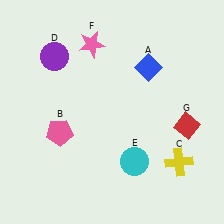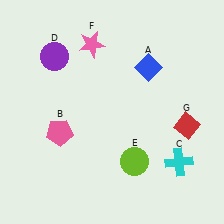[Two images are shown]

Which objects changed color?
C changed from yellow to cyan. E changed from cyan to lime.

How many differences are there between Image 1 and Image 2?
There are 2 differences between the two images.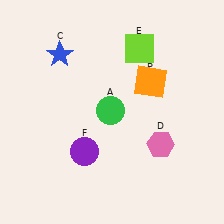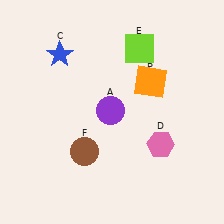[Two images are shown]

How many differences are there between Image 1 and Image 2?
There are 2 differences between the two images.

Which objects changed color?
A changed from green to purple. F changed from purple to brown.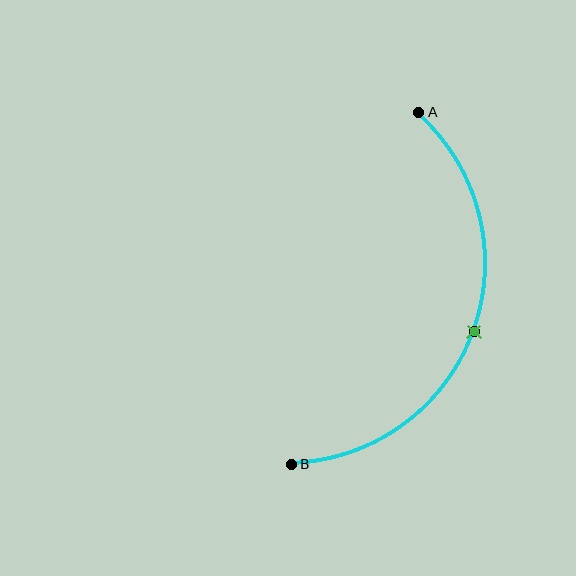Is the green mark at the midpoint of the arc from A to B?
Yes. The green mark lies on the arc at equal arc-length from both A and B — it is the arc midpoint.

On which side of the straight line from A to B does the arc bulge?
The arc bulges to the right of the straight line connecting A and B.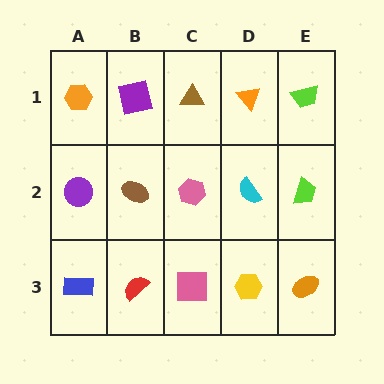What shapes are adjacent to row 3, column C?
A pink hexagon (row 2, column C), a red semicircle (row 3, column B), a yellow hexagon (row 3, column D).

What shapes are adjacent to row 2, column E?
A lime trapezoid (row 1, column E), an orange ellipse (row 3, column E), a cyan semicircle (row 2, column D).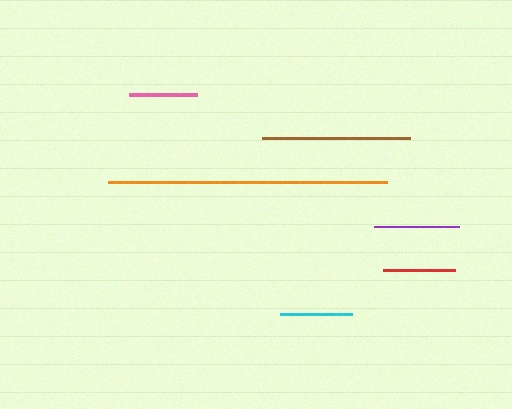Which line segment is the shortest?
The pink line is the shortest at approximately 68 pixels.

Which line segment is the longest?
The orange line is the longest at approximately 279 pixels.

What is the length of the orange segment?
The orange segment is approximately 279 pixels long.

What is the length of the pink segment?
The pink segment is approximately 68 pixels long.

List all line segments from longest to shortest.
From longest to shortest: orange, brown, purple, red, cyan, pink.